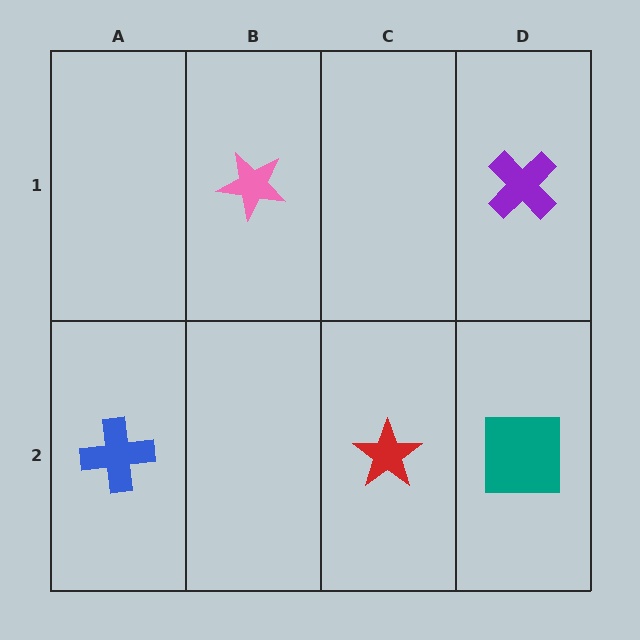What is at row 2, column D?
A teal square.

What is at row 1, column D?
A purple cross.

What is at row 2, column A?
A blue cross.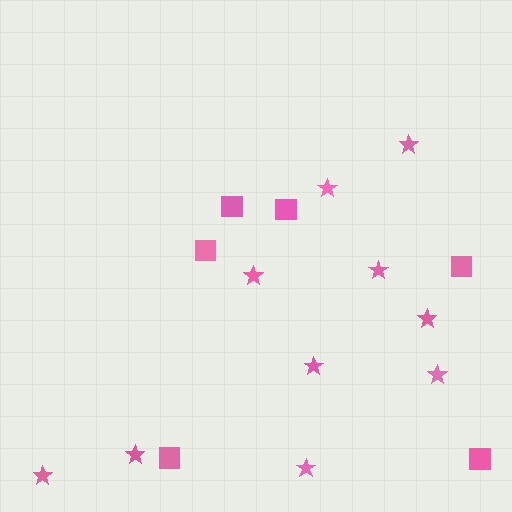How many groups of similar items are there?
There are 2 groups: one group of stars (10) and one group of squares (6).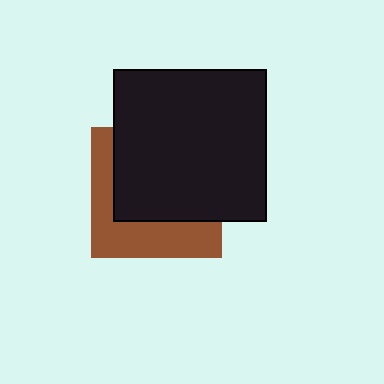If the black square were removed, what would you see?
You would see the complete brown square.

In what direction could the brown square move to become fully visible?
The brown square could move toward the lower-left. That would shift it out from behind the black square entirely.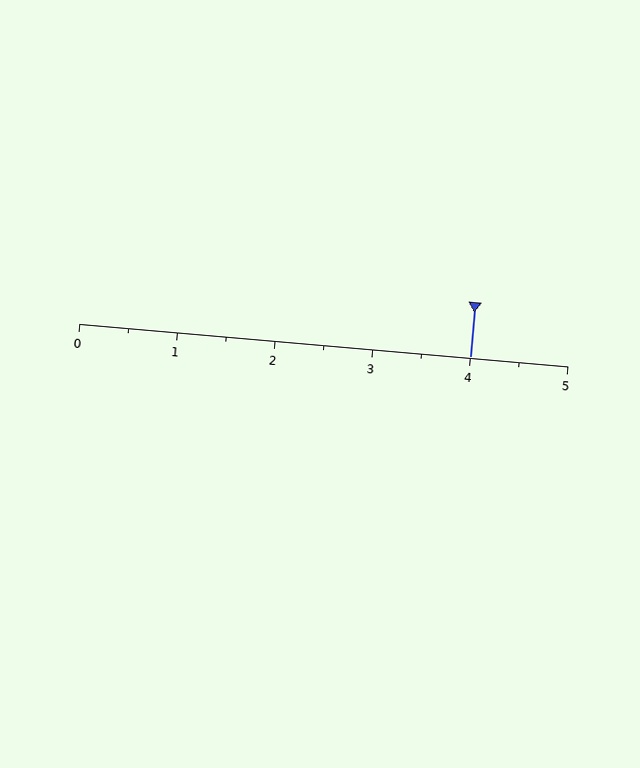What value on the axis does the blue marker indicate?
The marker indicates approximately 4.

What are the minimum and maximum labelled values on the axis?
The axis runs from 0 to 5.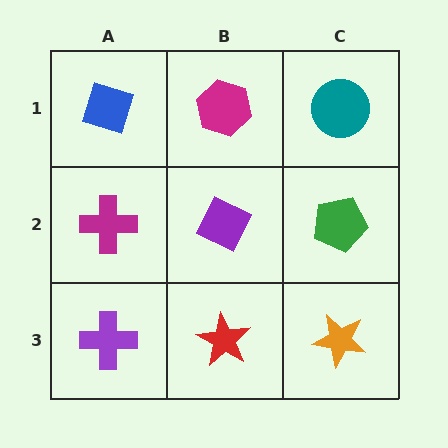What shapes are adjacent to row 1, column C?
A green pentagon (row 2, column C), a magenta hexagon (row 1, column B).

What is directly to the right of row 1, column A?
A magenta hexagon.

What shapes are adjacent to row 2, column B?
A magenta hexagon (row 1, column B), a red star (row 3, column B), a magenta cross (row 2, column A), a green pentagon (row 2, column C).